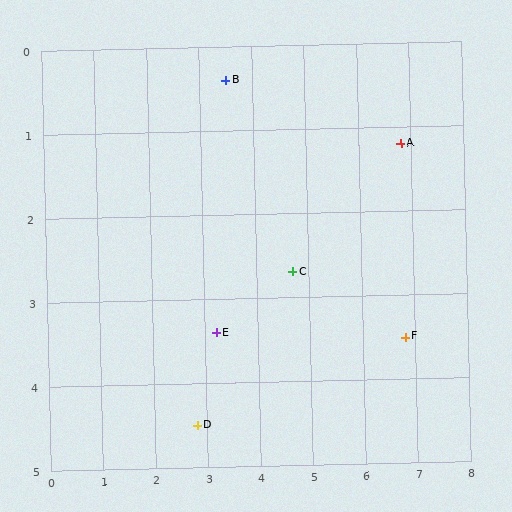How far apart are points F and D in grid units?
Points F and D are about 4.1 grid units apart.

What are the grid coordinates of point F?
Point F is at approximately (6.8, 3.5).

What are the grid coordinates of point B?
Point B is at approximately (3.5, 0.4).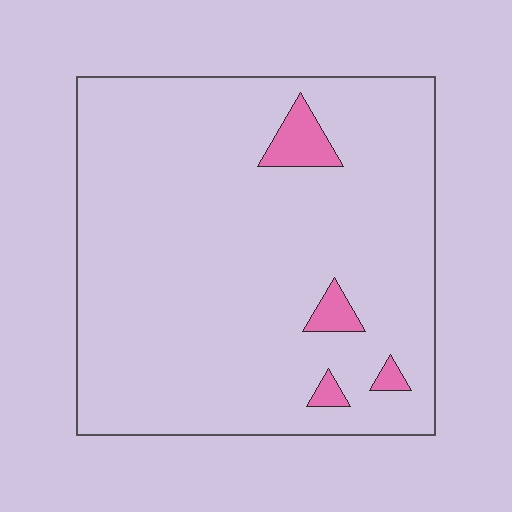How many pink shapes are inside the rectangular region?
4.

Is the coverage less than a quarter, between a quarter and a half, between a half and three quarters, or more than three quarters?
Less than a quarter.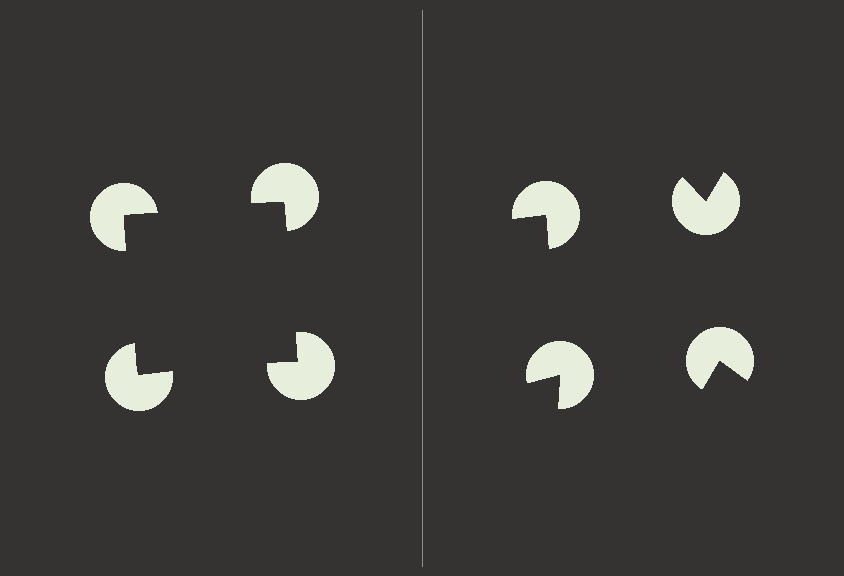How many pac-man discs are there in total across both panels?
8 — 4 on each side.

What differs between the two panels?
The pac-man discs are positioned identically on both sides; only the wedge orientations differ. On the left they align to a square; on the right they are misaligned.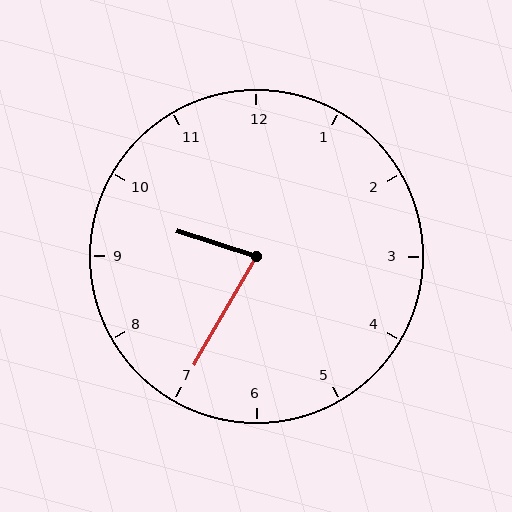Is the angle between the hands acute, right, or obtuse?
It is acute.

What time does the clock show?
9:35.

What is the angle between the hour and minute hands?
Approximately 78 degrees.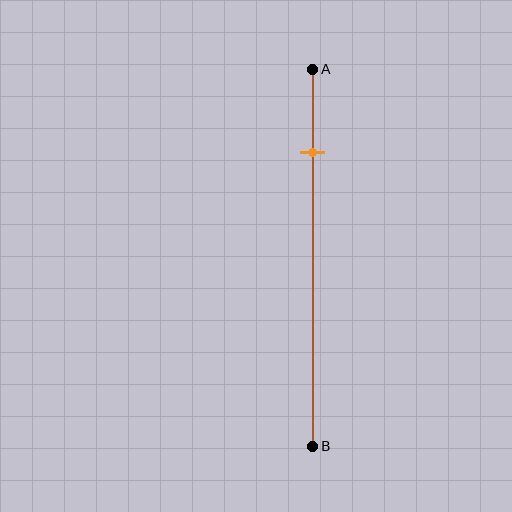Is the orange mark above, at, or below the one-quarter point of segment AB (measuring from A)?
The orange mark is approximately at the one-quarter point of segment AB.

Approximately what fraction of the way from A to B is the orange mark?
The orange mark is approximately 20% of the way from A to B.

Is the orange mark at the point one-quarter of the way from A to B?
Yes, the mark is approximately at the one-quarter point.